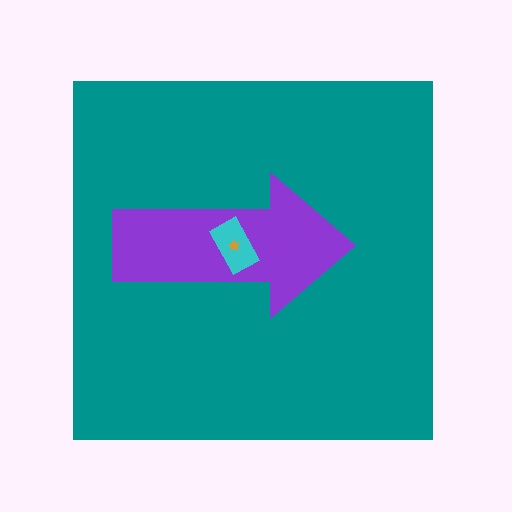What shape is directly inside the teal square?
The purple arrow.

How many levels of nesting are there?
4.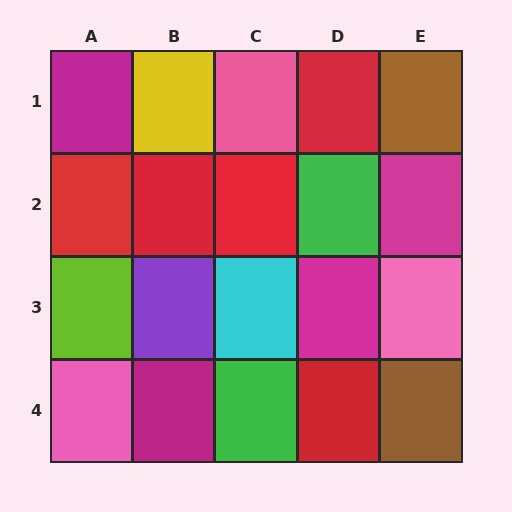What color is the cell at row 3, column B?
Purple.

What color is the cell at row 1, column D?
Red.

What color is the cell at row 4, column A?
Pink.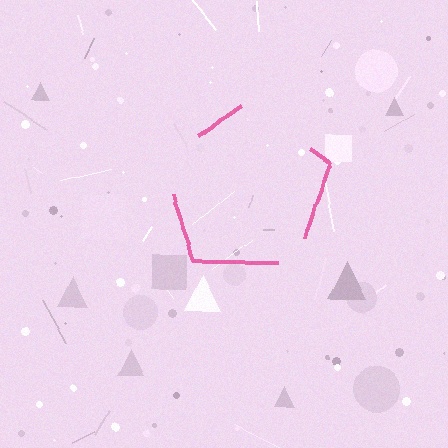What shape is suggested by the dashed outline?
The dashed outline suggests a pentagon.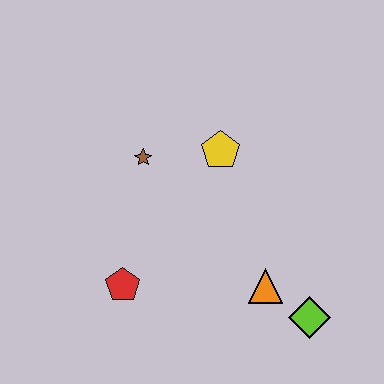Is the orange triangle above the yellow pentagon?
No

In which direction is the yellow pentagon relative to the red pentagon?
The yellow pentagon is above the red pentagon.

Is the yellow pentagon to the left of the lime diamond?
Yes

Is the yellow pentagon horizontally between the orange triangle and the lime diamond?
No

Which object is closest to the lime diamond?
The orange triangle is closest to the lime diamond.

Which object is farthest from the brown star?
The lime diamond is farthest from the brown star.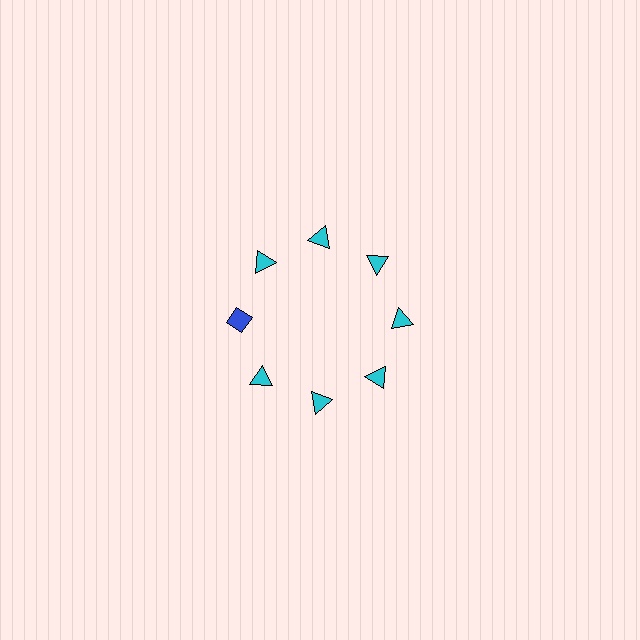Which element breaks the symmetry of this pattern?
The blue diamond at roughly the 9 o'clock position breaks the symmetry. All other shapes are cyan triangles.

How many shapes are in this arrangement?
There are 8 shapes arranged in a ring pattern.